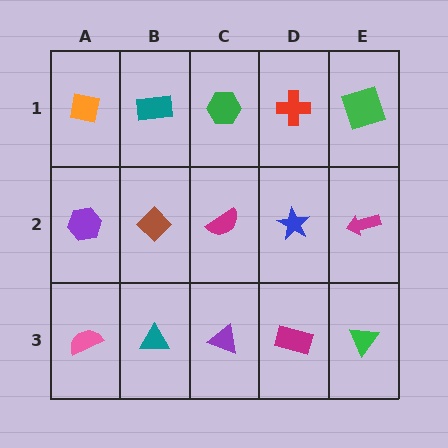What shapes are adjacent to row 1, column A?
A purple hexagon (row 2, column A), a teal rectangle (row 1, column B).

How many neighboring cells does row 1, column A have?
2.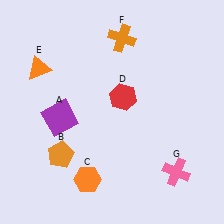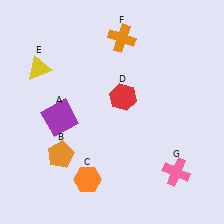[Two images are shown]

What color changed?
The triangle (E) changed from orange in Image 1 to yellow in Image 2.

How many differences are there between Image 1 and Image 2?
There is 1 difference between the two images.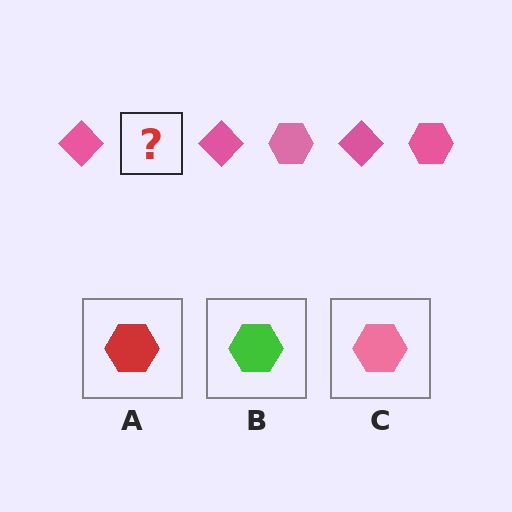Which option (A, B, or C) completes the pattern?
C.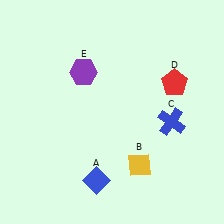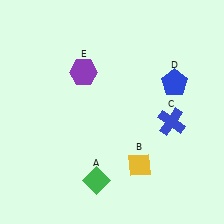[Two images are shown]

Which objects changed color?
A changed from blue to green. D changed from red to blue.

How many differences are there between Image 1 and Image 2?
There are 2 differences between the two images.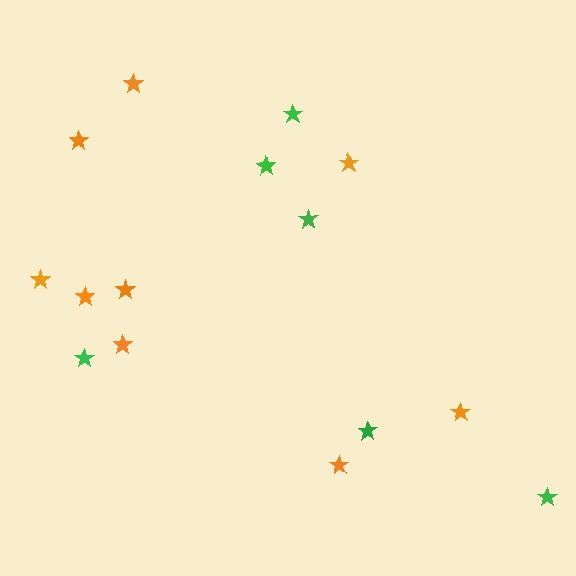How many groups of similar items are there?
There are 2 groups: one group of green stars (6) and one group of orange stars (9).